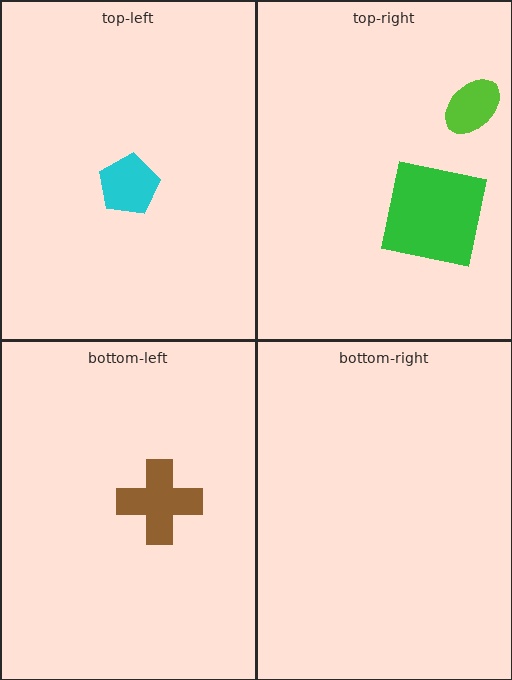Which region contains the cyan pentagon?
The top-left region.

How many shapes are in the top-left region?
1.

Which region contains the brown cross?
The bottom-left region.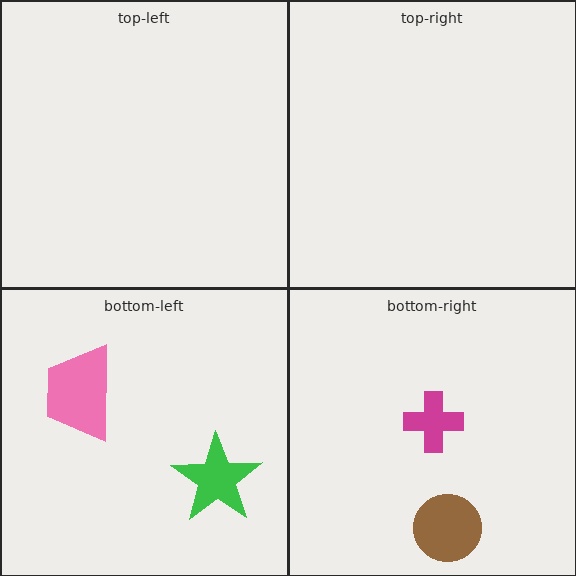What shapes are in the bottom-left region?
The pink trapezoid, the green star.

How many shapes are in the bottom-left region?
2.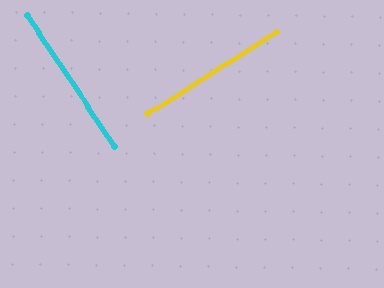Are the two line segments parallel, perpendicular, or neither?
Perpendicular — they meet at approximately 89°.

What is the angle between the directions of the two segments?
Approximately 89 degrees.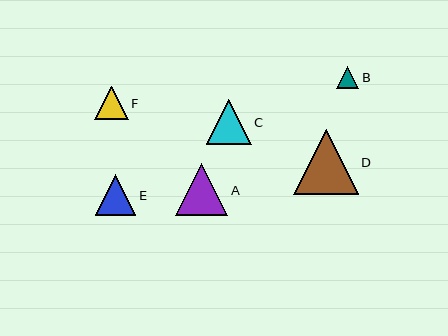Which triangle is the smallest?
Triangle B is the smallest with a size of approximately 22 pixels.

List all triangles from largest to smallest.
From largest to smallest: D, A, C, E, F, B.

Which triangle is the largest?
Triangle D is the largest with a size of approximately 65 pixels.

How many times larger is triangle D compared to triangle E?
Triangle D is approximately 1.6 times the size of triangle E.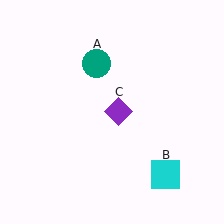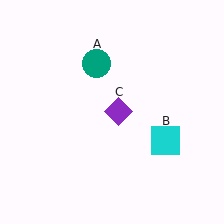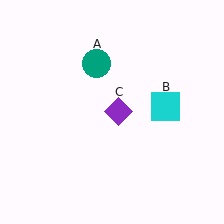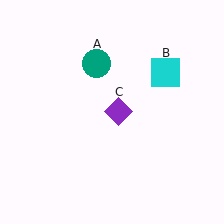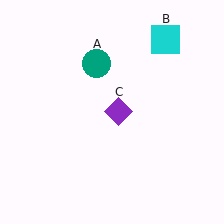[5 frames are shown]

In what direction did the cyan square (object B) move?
The cyan square (object B) moved up.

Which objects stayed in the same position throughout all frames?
Teal circle (object A) and purple diamond (object C) remained stationary.